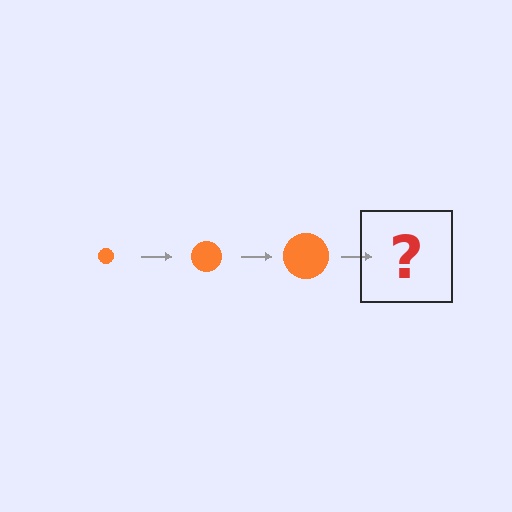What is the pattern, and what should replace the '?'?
The pattern is that the circle gets progressively larger each step. The '?' should be an orange circle, larger than the previous one.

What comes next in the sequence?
The next element should be an orange circle, larger than the previous one.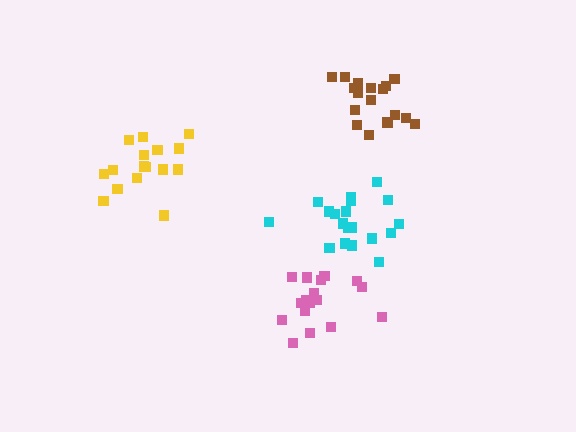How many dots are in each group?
Group 1: 17 dots, Group 2: 19 dots, Group 3: 19 dots, Group 4: 16 dots (71 total).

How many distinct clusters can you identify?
There are 4 distinct clusters.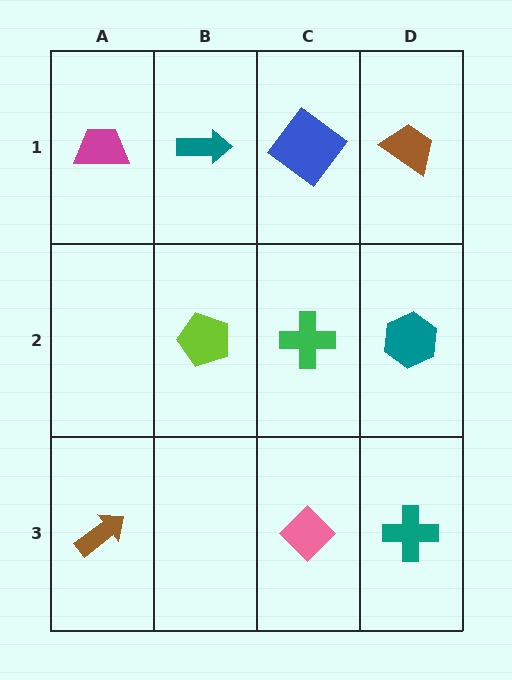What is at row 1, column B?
A teal arrow.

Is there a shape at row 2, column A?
No, that cell is empty.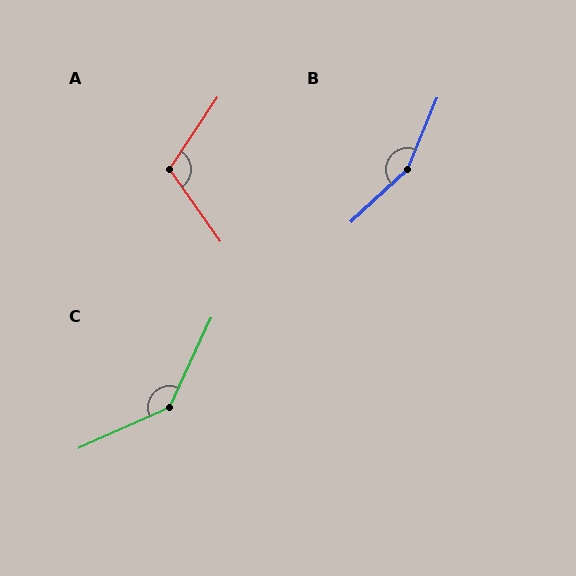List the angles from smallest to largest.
A (112°), C (139°), B (155°).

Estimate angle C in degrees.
Approximately 139 degrees.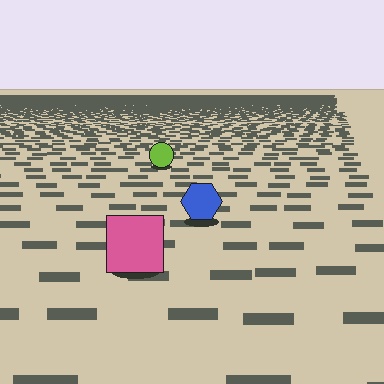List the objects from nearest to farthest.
From nearest to farthest: the pink square, the blue hexagon, the lime circle.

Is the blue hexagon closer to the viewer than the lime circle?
Yes. The blue hexagon is closer — you can tell from the texture gradient: the ground texture is coarser near it.